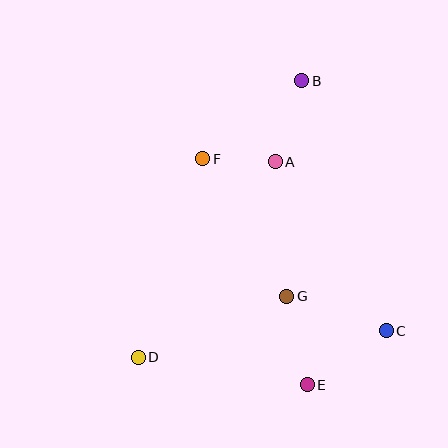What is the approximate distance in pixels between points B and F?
The distance between B and F is approximately 126 pixels.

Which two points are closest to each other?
Points A and F are closest to each other.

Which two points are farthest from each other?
Points B and D are farthest from each other.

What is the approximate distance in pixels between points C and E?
The distance between C and E is approximately 96 pixels.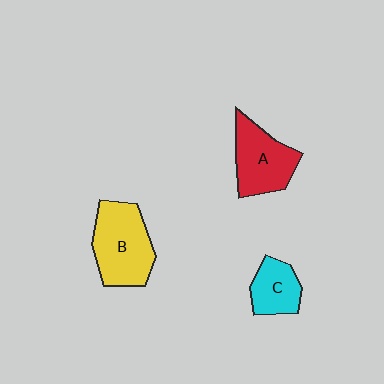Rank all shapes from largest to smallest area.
From largest to smallest: B (yellow), A (red), C (cyan).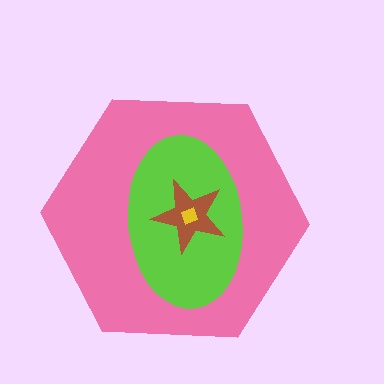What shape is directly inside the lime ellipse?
The brown star.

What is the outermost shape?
The pink hexagon.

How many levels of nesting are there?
4.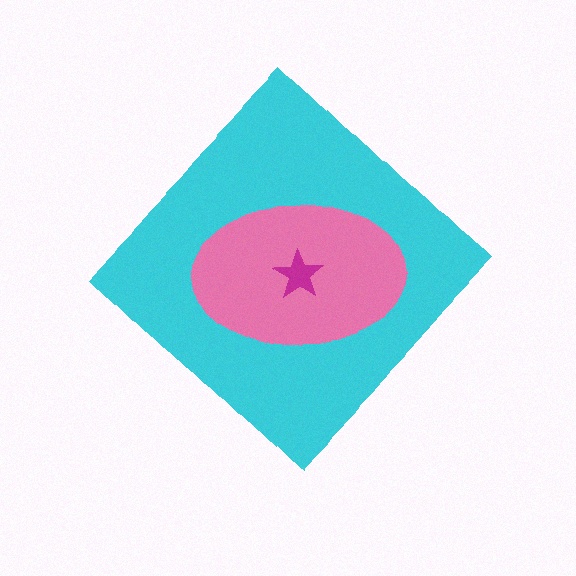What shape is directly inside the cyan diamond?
The pink ellipse.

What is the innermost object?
The magenta star.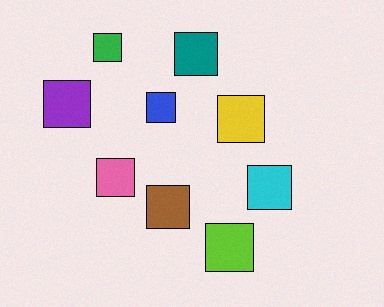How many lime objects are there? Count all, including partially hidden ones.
There is 1 lime object.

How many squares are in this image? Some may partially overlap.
There are 9 squares.